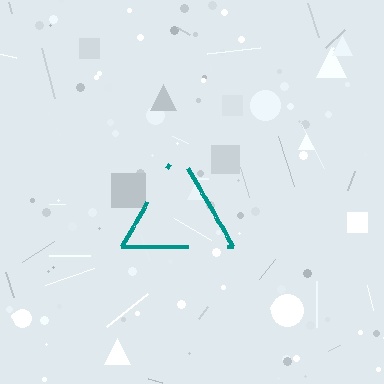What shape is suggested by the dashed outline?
The dashed outline suggests a triangle.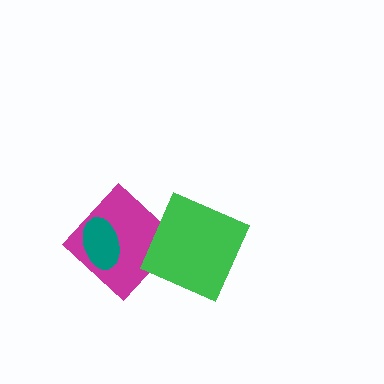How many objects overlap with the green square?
1 object overlaps with the green square.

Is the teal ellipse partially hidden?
No, no other shape covers it.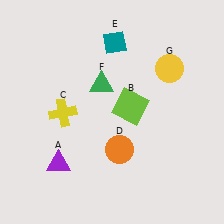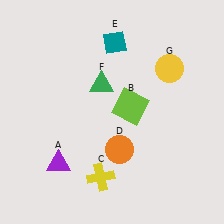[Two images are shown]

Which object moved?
The yellow cross (C) moved down.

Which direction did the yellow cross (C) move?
The yellow cross (C) moved down.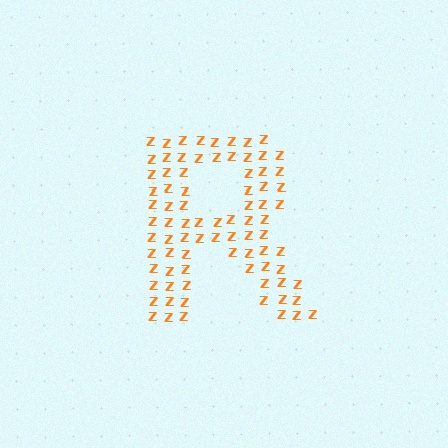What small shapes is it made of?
It is made of small letter Z's.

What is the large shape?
The large shape is the letter R.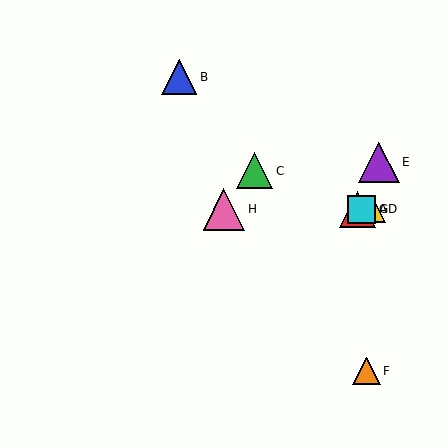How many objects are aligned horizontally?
4 objects (A, D, G, H) are aligned horizontally.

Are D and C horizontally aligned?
No, D is at y≈209 and C is at y≈171.